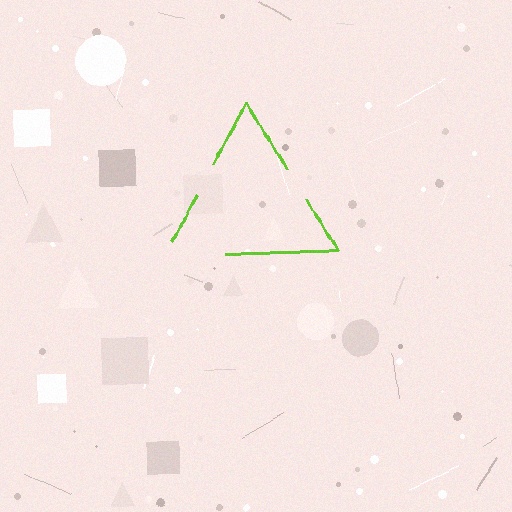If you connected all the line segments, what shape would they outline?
They would outline a triangle.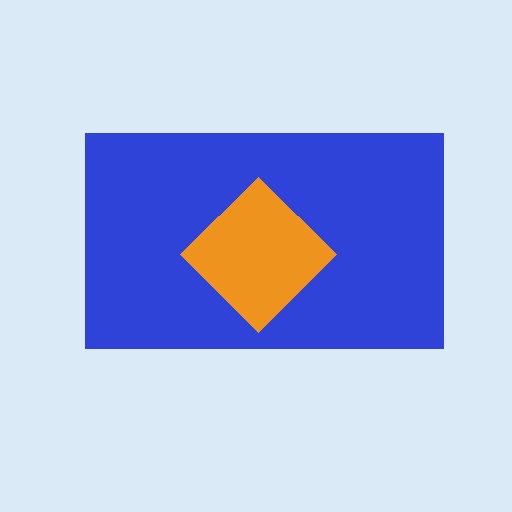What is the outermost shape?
The blue rectangle.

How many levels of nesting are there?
2.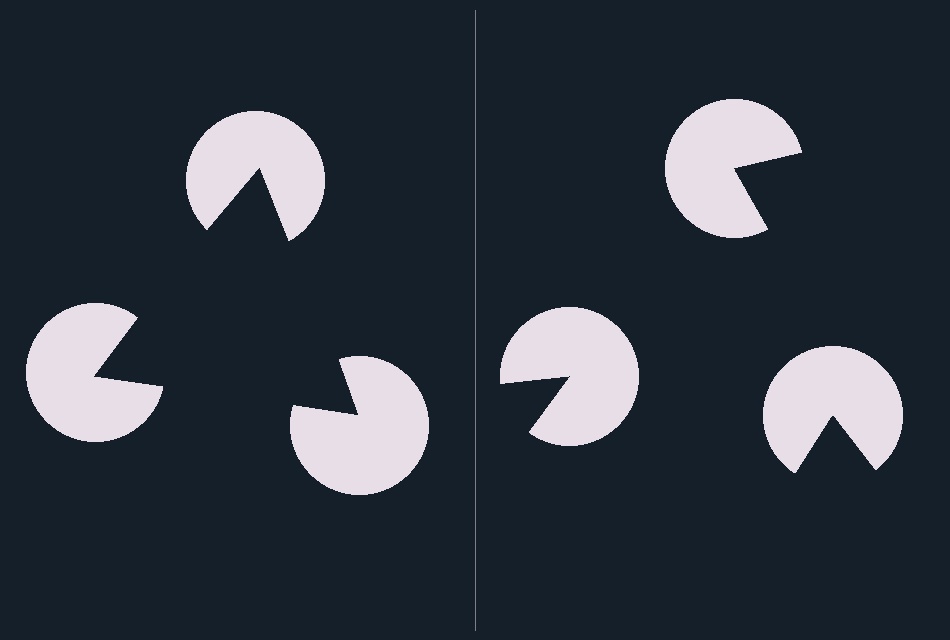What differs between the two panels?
The pac-man discs are positioned identically on both sides; only the wedge orientations differ. On the left they align to a triangle; on the right they are misaligned.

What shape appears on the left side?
An illusory triangle.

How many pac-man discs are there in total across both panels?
6 — 3 on each side.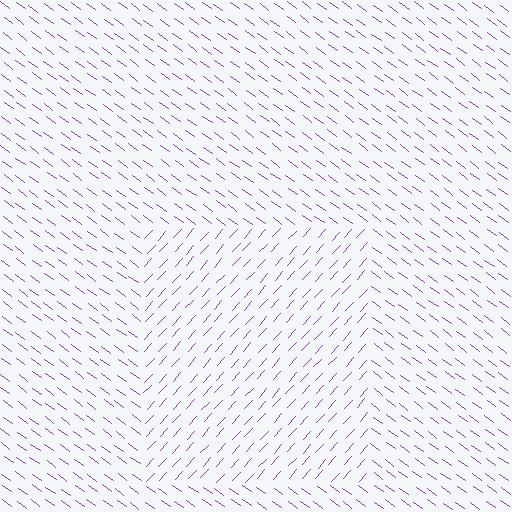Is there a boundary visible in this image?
Yes, there is a texture boundary formed by a change in line orientation.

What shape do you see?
I see a rectangle.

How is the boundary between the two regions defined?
The boundary is defined purely by a change in line orientation (approximately 83 degrees difference). All lines are the same color and thickness.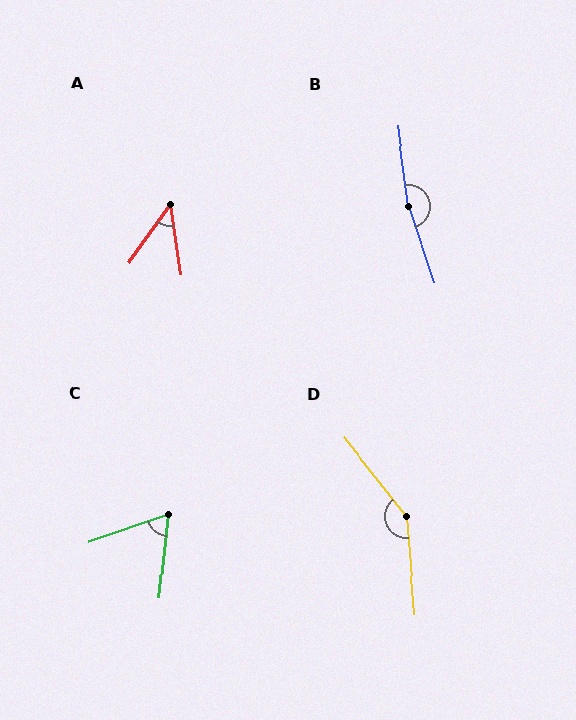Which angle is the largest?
B, at approximately 169 degrees.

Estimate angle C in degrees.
Approximately 65 degrees.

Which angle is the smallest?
A, at approximately 45 degrees.